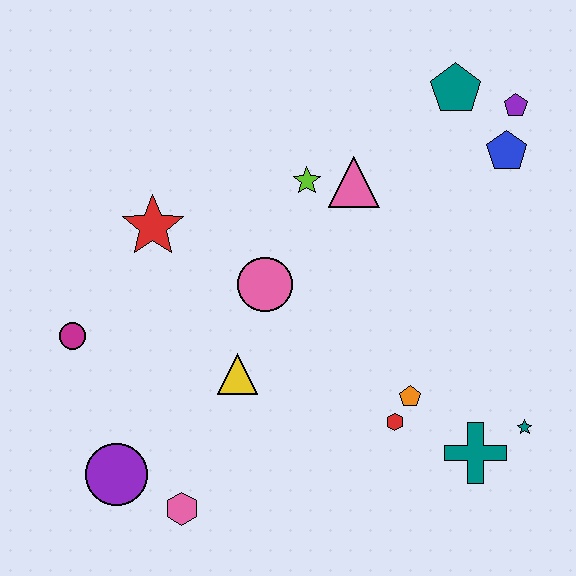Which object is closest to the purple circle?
The pink hexagon is closest to the purple circle.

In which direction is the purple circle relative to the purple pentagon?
The purple circle is to the left of the purple pentagon.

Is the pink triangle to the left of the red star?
No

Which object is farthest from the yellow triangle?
The purple pentagon is farthest from the yellow triangle.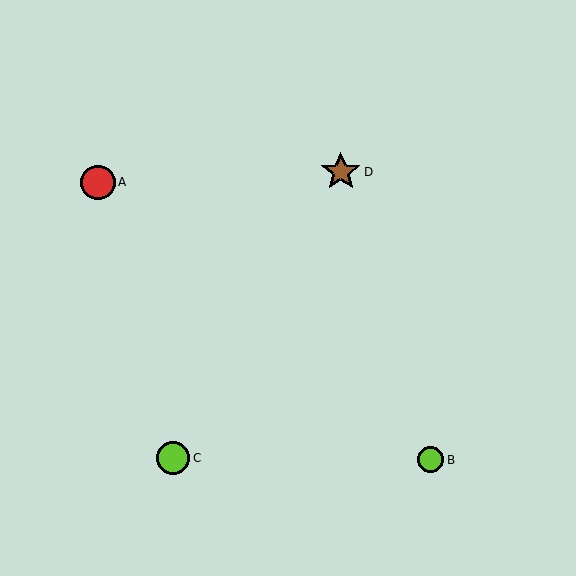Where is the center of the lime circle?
The center of the lime circle is at (173, 458).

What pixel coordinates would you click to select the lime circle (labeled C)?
Click at (173, 458) to select the lime circle C.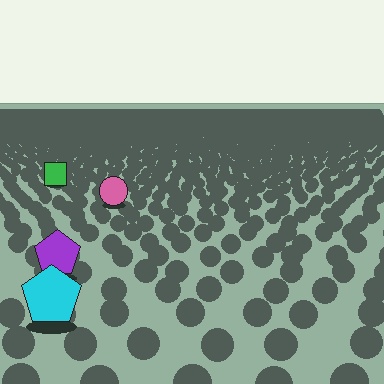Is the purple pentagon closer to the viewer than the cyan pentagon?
No. The cyan pentagon is closer — you can tell from the texture gradient: the ground texture is coarser near it.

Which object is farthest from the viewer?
The green square is farthest from the viewer. It appears smaller and the ground texture around it is denser.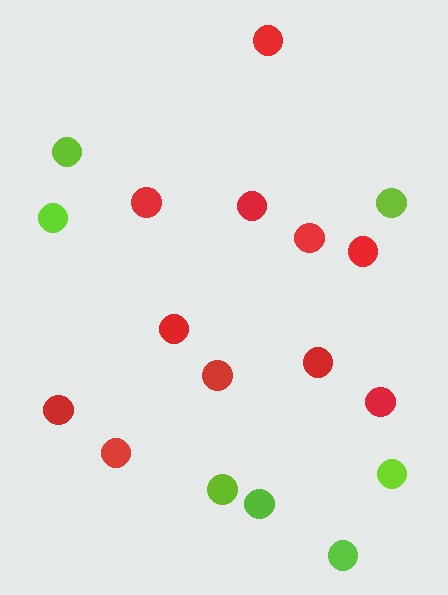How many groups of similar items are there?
There are 2 groups: one group of red circles (11) and one group of lime circles (7).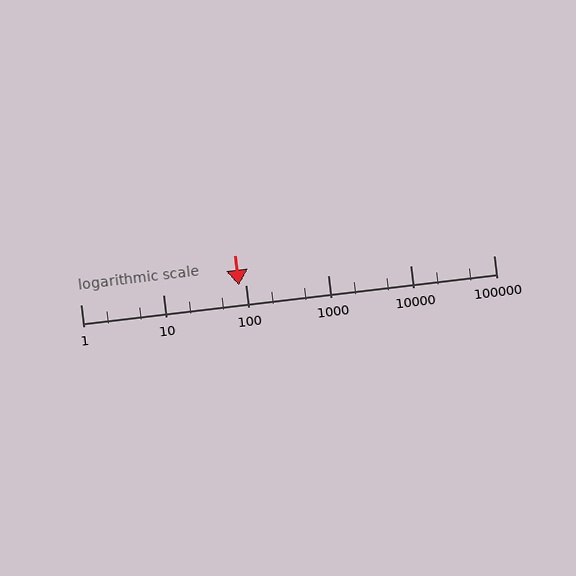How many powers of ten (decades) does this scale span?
The scale spans 5 decades, from 1 to 100000.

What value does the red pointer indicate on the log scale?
The pointer indicates approximately 82.